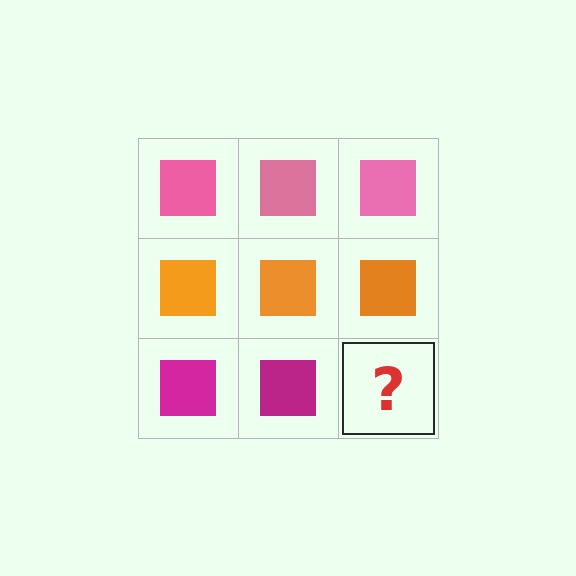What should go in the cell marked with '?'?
The missing cell should contain a magenta square.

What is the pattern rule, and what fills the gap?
The rule is that each row has a consistent color. The gap should be filled with a magenta square.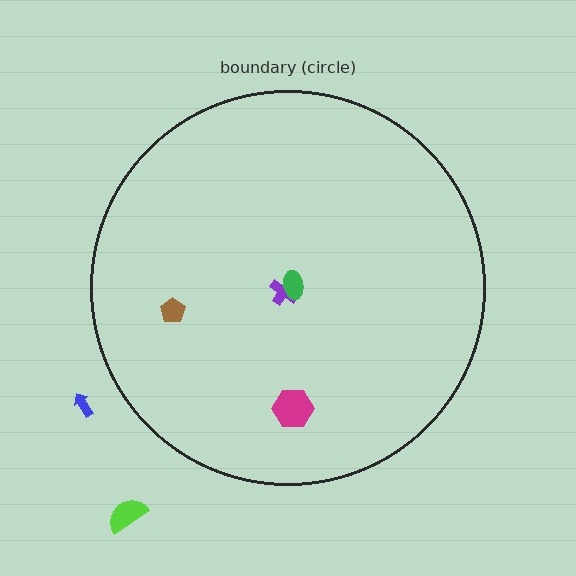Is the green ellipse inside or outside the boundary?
Inside.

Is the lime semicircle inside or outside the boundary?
Outside.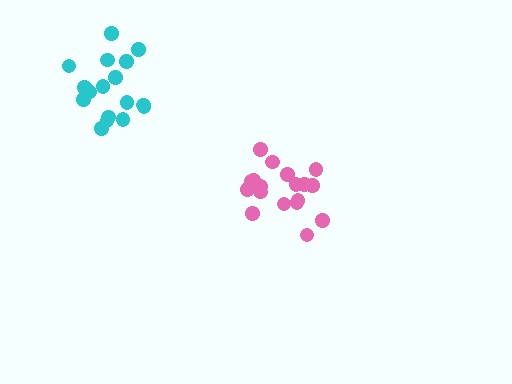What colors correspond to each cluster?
The clusters are colored: pink, cyan.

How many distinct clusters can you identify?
There are 2 distinct clusters.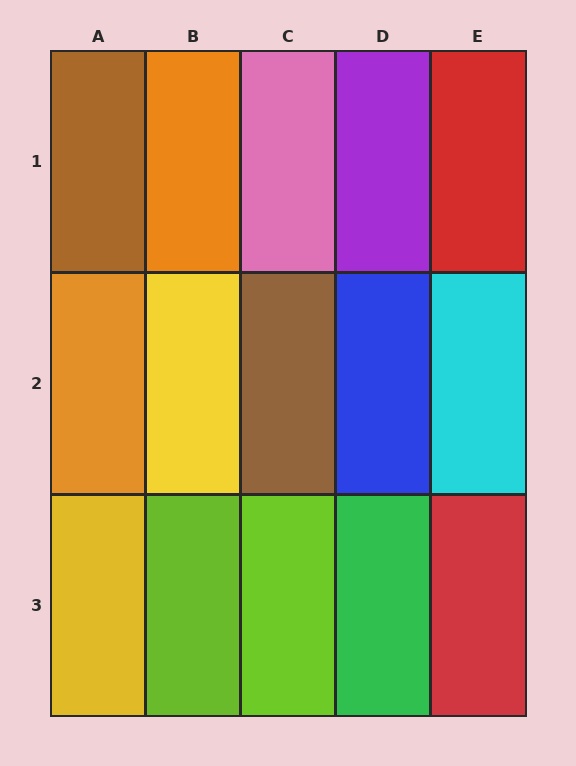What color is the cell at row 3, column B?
Lime.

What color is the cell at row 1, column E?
Red.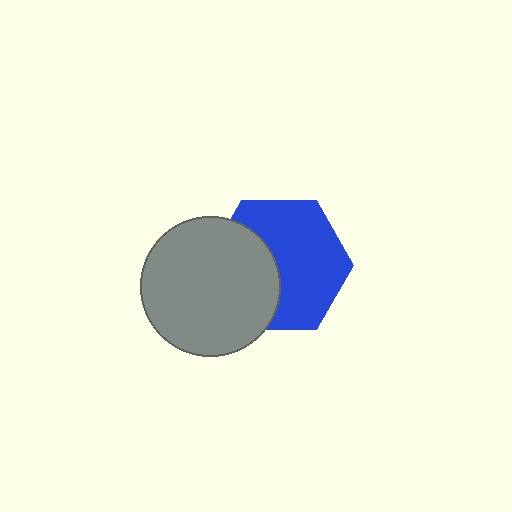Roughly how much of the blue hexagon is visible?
About half of it is visible (roughly 62%).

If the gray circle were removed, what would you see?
You would see the complete blue hexagon.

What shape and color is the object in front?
The object in front is a gray circle.